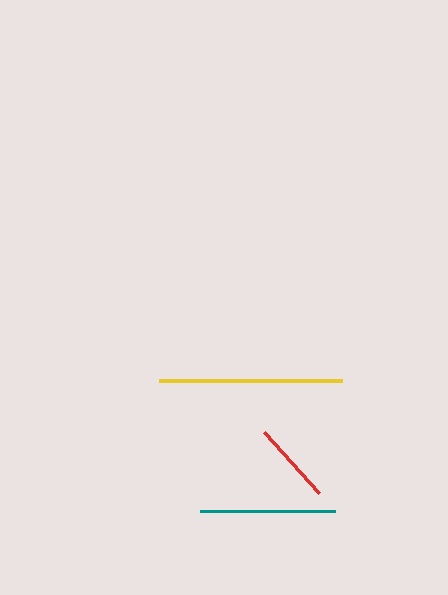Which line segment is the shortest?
The red line is the shortest at approximately 82 pixels.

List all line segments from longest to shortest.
From longest to shortest: yellow, teal, red.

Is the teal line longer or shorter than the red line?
The teal line is longer than the red line.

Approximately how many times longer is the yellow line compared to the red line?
The yellow line is approximately 2.2 times the length of the red line.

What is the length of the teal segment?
The teal segment is approximately 135 pixels long.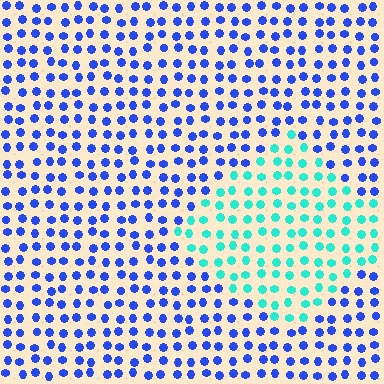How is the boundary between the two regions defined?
The boundary is defined purely by a slight shift in hue (about 58 degrees). Spacing, size, and orientation are identical on both sides.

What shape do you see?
I see a diamond.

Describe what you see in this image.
The image is filled with small blue elements in a uniform arrangement. A diamond-shaped region is visible where the elements are tinted to a slightly different hue, forming a subtle color boundary.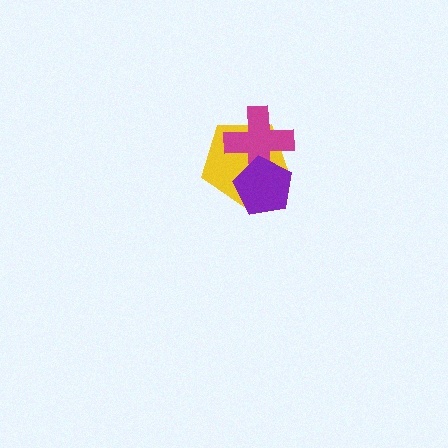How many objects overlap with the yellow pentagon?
2 objects overlap with the yellow pentagon.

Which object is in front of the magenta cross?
The purple pentagon is in front of the magenta cross.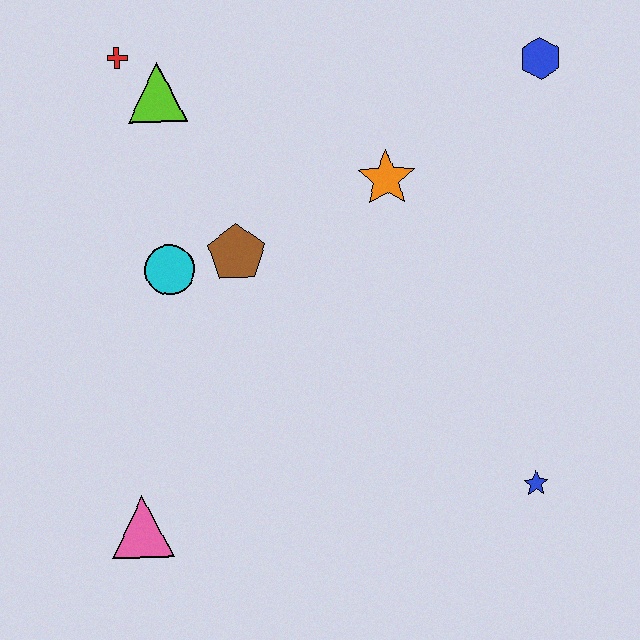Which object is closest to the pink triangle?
The cyan circle is closest to the pink triangle.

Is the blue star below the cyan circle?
Yes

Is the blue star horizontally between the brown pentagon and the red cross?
No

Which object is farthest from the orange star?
The pink triangle is farthest from the orange star.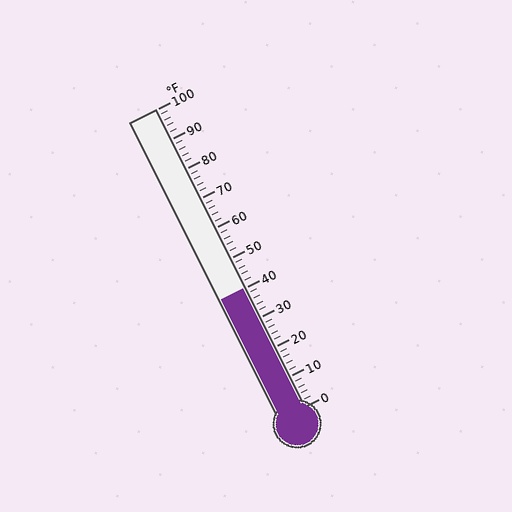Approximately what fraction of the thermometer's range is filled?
The thermometer is filled to approximately 40% of its range.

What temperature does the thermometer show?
The thermometer shows approximately 40°F.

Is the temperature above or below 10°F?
The temperature is above 10°F.